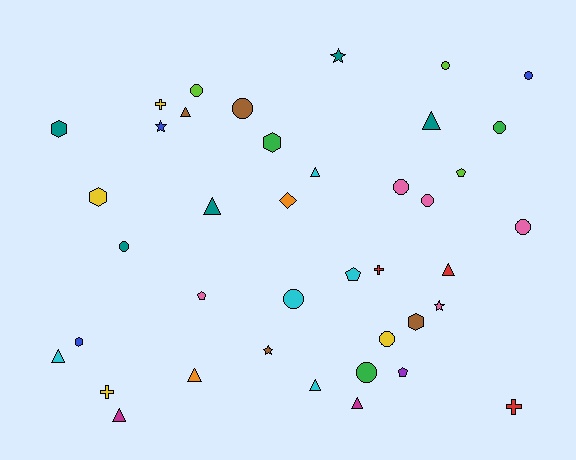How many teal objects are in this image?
There are 5 teal objects.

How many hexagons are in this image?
There are 5 hexagons.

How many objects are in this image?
There are 40 objects.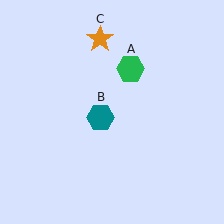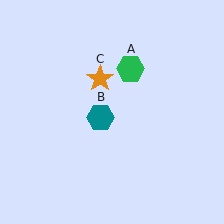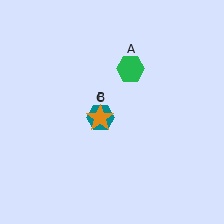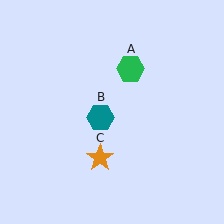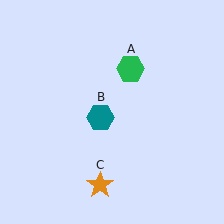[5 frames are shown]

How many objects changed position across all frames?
1 object changed position: orange star (object C).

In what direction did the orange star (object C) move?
The orange star (object C) moved down.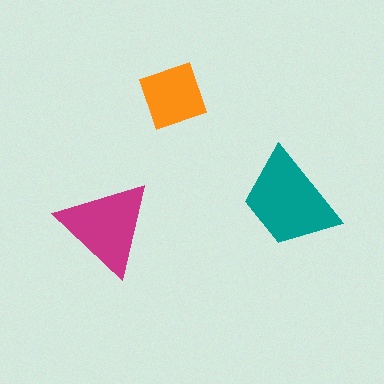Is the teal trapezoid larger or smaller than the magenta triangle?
Larger.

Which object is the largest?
The teal trapezoid.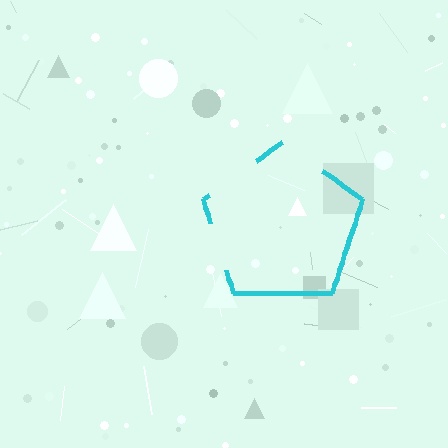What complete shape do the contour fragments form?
The contour fragments form a pentagon.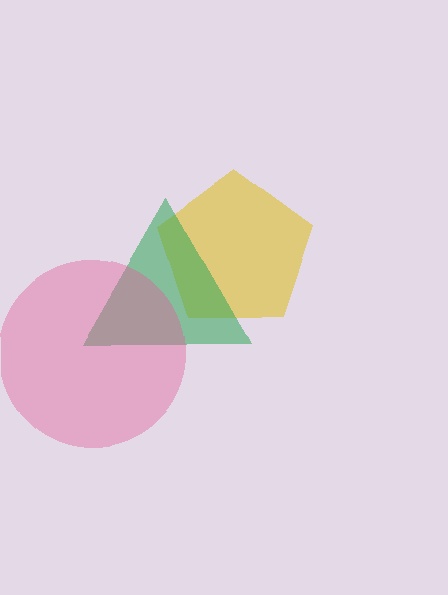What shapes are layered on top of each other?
The layered shapes are: a yellow pentagon, a green triangle, a pink circle.